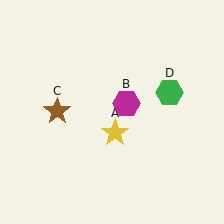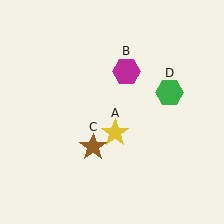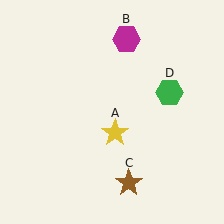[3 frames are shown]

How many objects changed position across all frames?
2 objects changed position: magenta hexagon (object B), brown star (object C).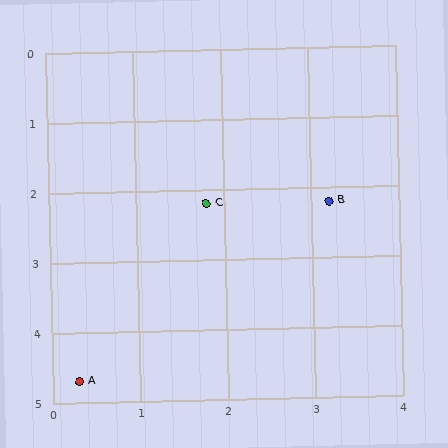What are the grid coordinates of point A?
Point A is at approximately (0.3, 4.7).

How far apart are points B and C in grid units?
Points B and C are about 1.4 grid units apart.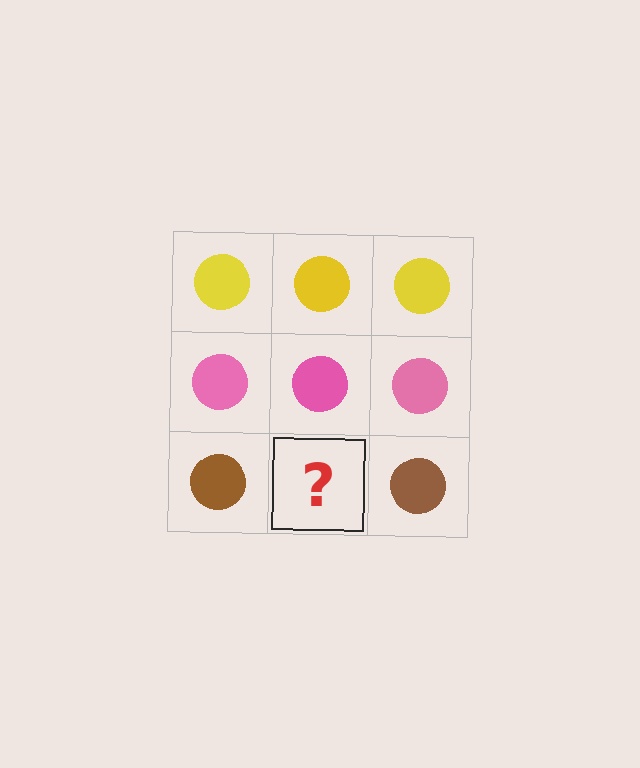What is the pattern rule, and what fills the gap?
The rule is that each row has a consistent color. The gap should be filled with a brown circle.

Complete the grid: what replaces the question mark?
The question mark should be replaced with a brown circle.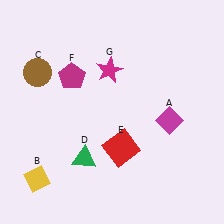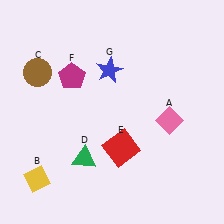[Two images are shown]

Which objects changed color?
A changed from magenta to pink. G changed from magenta to blue.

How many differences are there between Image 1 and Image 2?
There are 2 differences between the two images.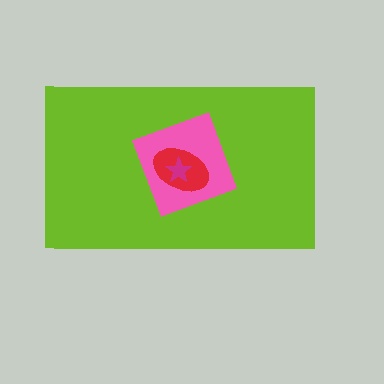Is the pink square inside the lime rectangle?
Yes.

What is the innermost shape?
The magenta star.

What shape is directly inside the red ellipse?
The magenta star.